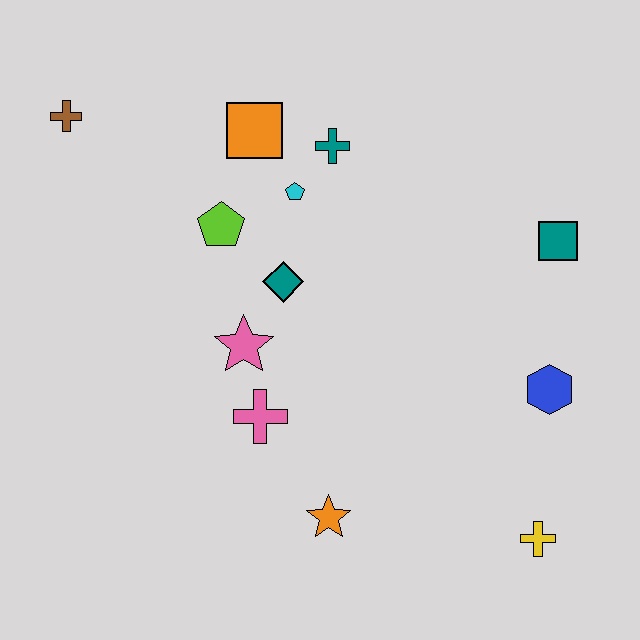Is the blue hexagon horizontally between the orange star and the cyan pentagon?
No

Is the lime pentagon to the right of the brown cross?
Yes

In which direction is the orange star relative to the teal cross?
The orange star is below the teal cross.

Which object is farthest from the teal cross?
The yellow cross is farthest from the teal cross.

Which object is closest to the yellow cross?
The blue hexagon is closest to the yellow cross.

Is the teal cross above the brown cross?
No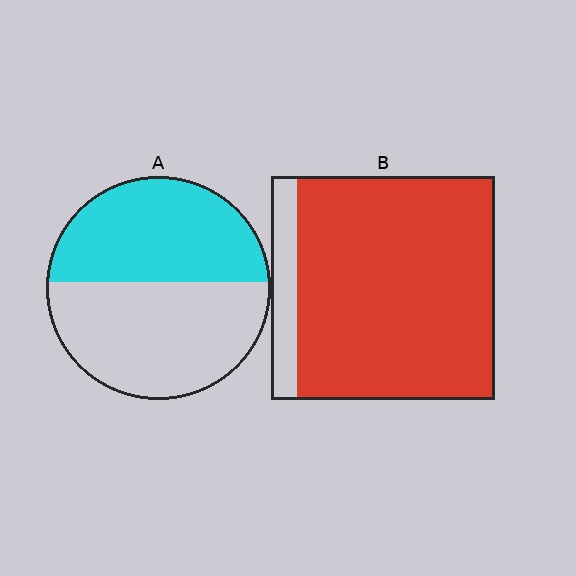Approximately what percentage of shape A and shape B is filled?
A is approximately 45% and B is approximately 90%.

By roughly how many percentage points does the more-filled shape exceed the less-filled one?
By roughly 40 percentage points (B over A).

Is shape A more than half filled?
Roughly half.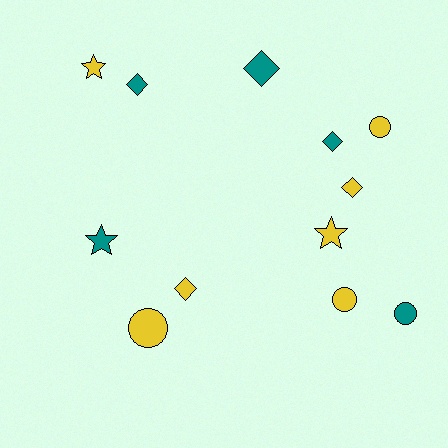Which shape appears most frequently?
Diamond, with 5 objects.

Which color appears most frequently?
Yellow, with 7 objects.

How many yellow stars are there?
There are 2 yellow stars.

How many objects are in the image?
There are 12 objects.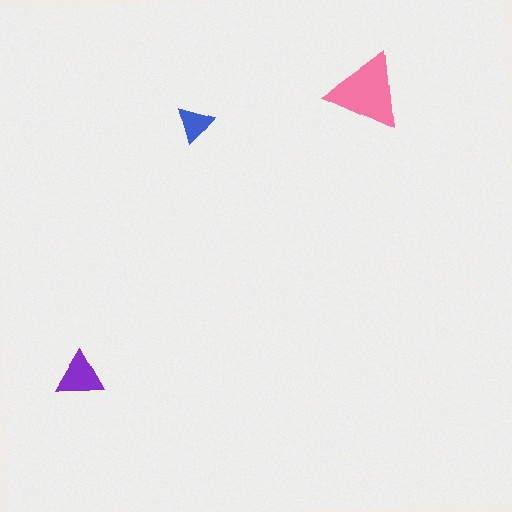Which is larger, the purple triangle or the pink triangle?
The pink one.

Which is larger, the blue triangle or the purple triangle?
The purple one.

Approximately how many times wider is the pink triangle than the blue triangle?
About 2 times wider.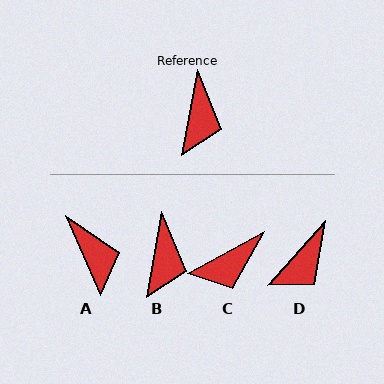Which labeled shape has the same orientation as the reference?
B.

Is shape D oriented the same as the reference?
No, it is off by about 32 degrees.